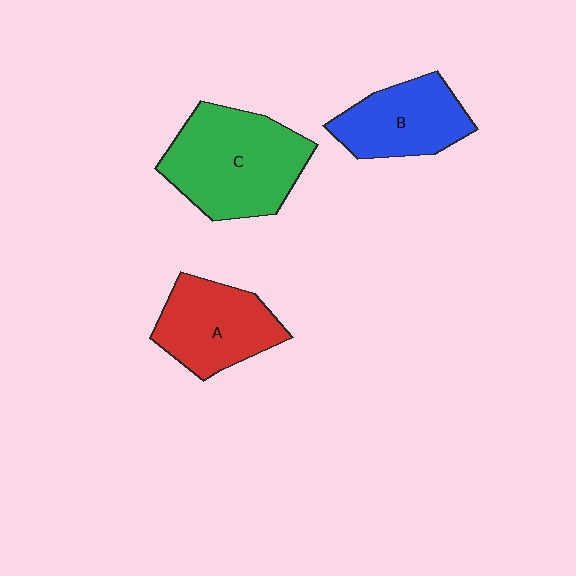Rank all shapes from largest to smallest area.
From largest to smallest: C (green), A (red), B (blue).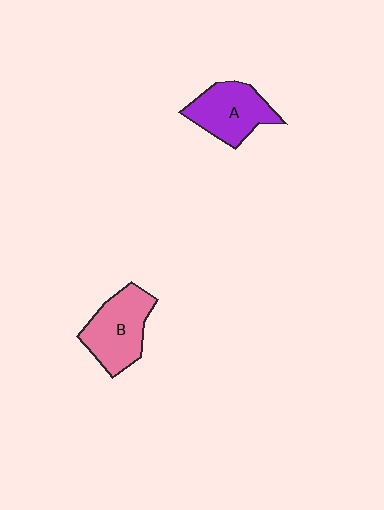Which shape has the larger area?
Shape B (pink).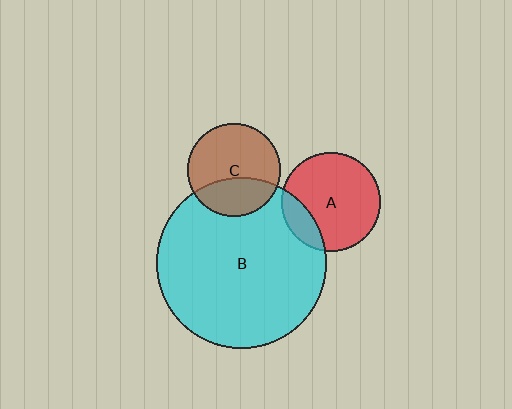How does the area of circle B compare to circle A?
Approximately 3.0 times.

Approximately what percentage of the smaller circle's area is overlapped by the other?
Approximately 20%.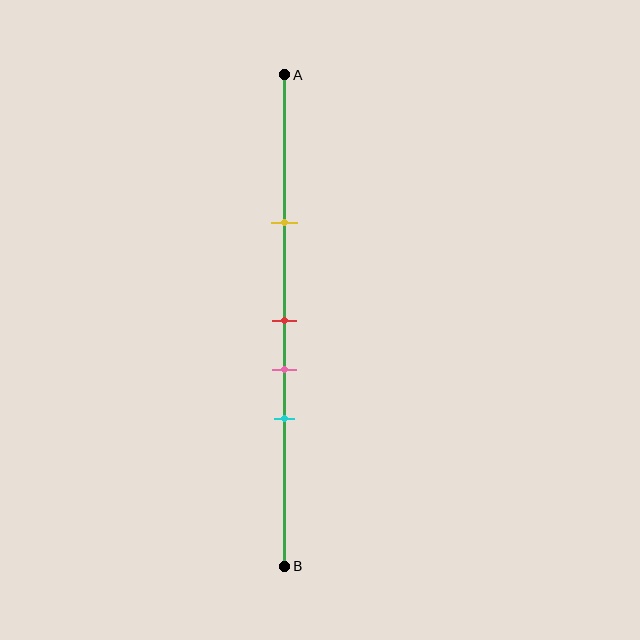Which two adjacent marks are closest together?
The red and pink marks are the closest adjacent pair.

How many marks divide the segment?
There are 4 marks dividing the segment.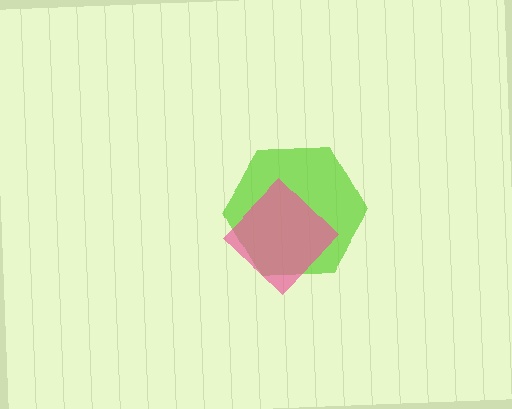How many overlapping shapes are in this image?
There are 2 overlapping shapes in the image.